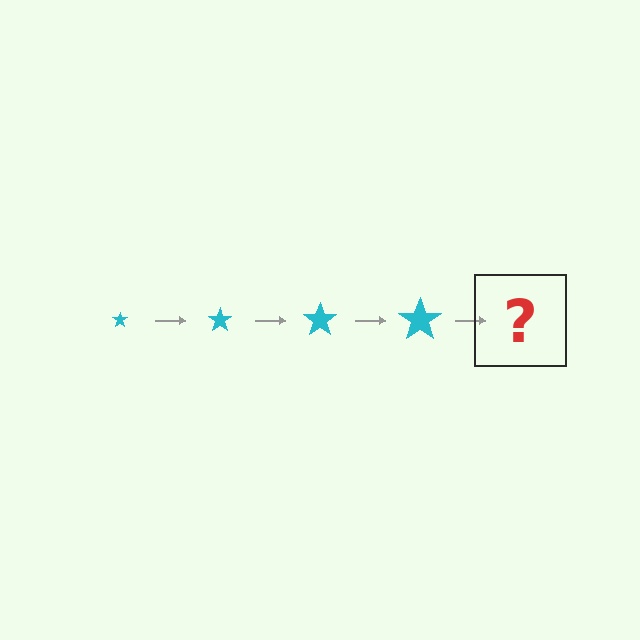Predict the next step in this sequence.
The next step is a cyan star, larger than the previous one.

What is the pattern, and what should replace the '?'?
The pattern is that the star gets progressively larger each step. The '?' should be a cyan star, larger than the previous one.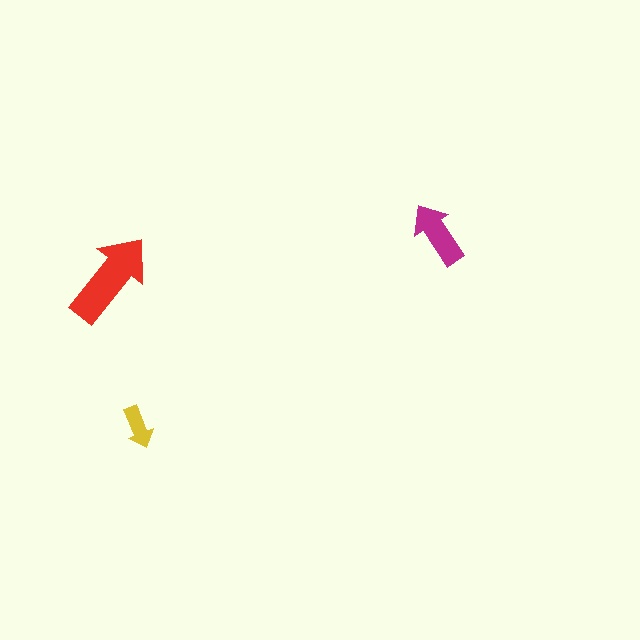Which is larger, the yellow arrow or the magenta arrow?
The magenta one.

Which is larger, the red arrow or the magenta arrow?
The red one.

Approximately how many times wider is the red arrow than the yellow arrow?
About 2 times wider.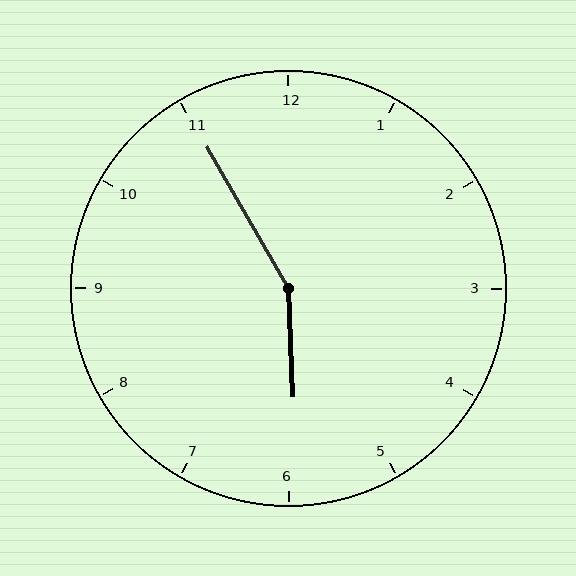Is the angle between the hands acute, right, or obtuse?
It is obtuse.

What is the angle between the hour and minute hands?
Approximately 152 degrees.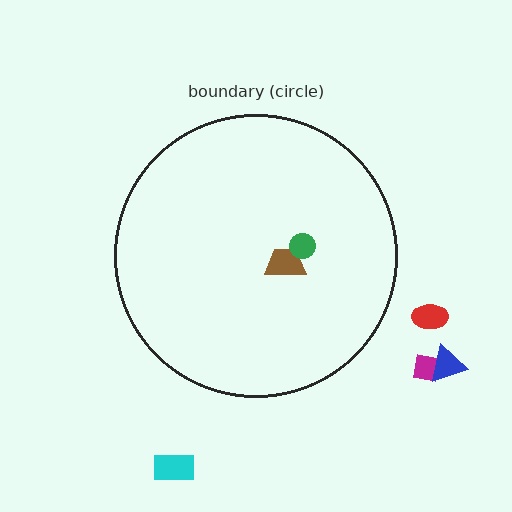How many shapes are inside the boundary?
2 inside, 4 outside.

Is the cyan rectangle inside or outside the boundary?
Outside.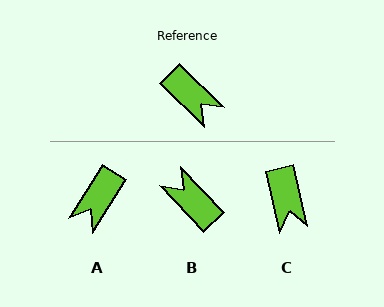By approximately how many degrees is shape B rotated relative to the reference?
Approximately 177 degrees counter-clockwise.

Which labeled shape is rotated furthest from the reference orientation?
B, about 177 degrees away.